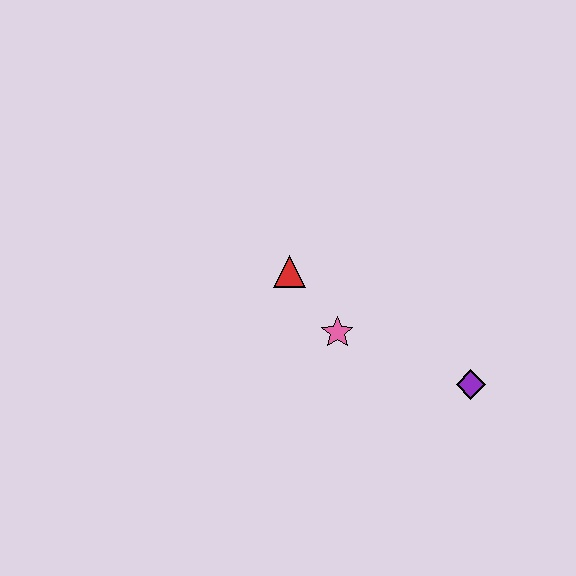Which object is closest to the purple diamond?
The pink star is closest to the purple diamond.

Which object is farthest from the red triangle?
The purple diamond is farthest from the red triangle.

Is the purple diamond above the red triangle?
No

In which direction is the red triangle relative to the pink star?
The red triangle is above the pink star.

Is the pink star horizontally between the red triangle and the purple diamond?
Yes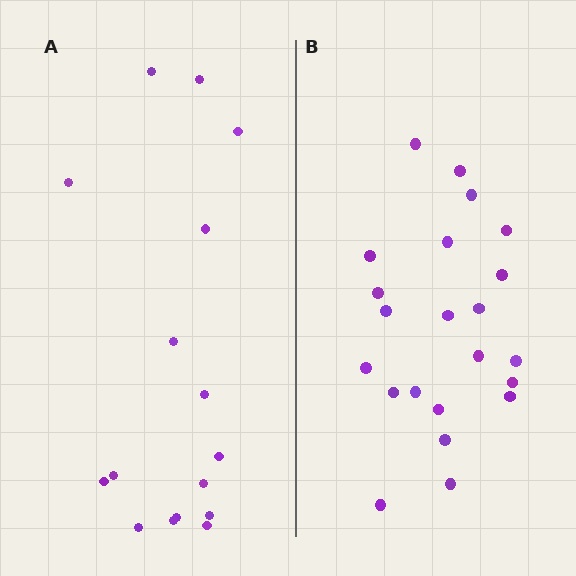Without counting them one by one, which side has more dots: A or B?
Region B (the right region) has more dots.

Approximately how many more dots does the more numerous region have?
Region B has about 6 more dots than region A.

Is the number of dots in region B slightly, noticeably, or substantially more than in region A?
Region B has noticeably more, but not dramatically so. The ratio is roughly 1.4 to 1.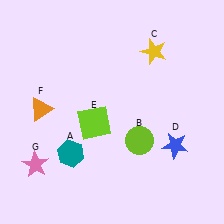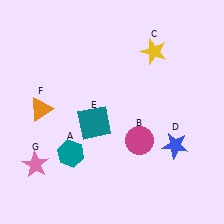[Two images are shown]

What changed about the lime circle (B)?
In Image 1, B is lime. In Image 2, it changed to magenta.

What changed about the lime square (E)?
In Image 1, E is lime. In Image 2, it changed to teal.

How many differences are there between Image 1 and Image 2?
There are 2 differences between the two images.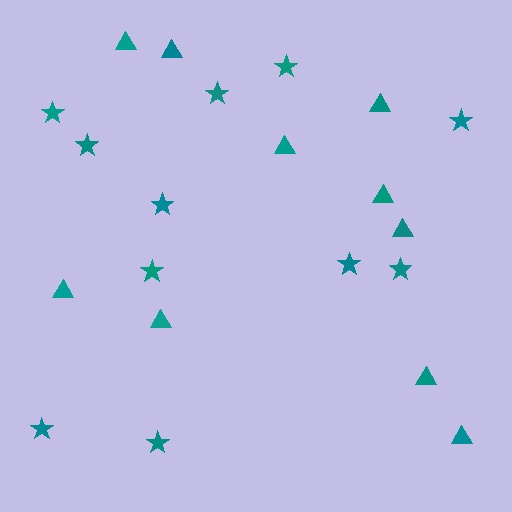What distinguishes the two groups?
There are 2 groups: one group of stars (11) and one group of triangles (10).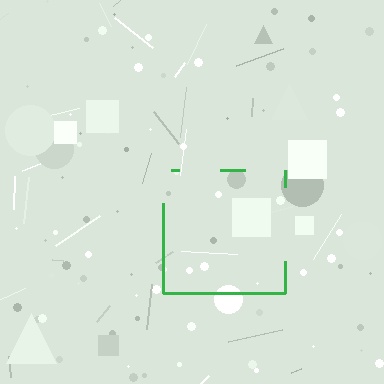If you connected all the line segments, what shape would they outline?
They would outline a square.